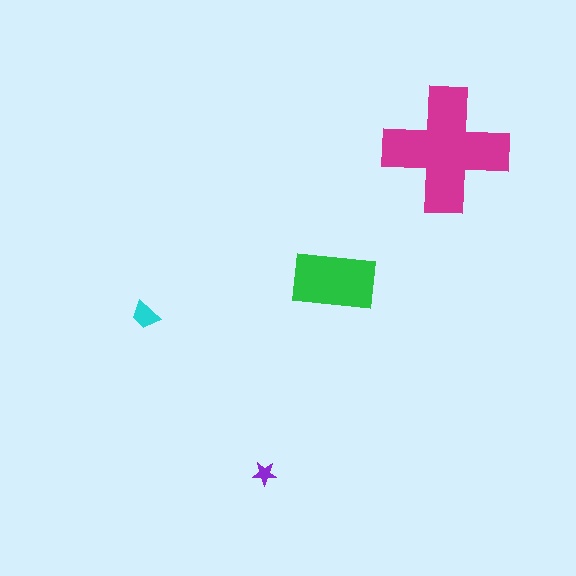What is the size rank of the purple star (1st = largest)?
4th.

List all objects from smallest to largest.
The purple star, the cyan trapezoid, the green rectangle, the magenta cross.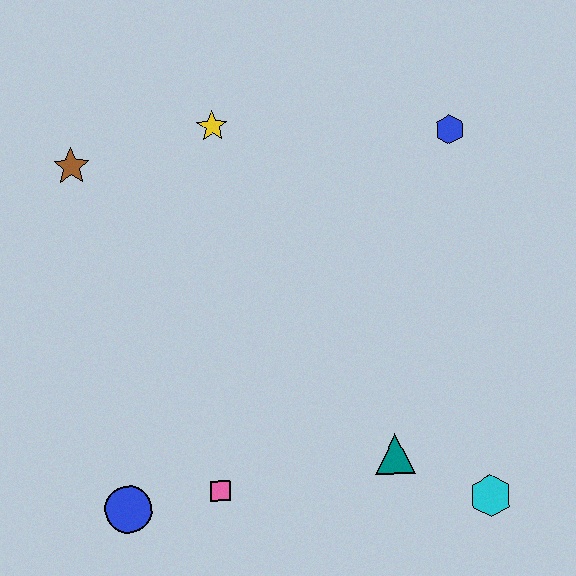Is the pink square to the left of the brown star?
No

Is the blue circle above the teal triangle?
No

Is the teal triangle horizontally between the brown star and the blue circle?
No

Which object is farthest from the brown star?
The cyan hexagon is farthest from the brown star.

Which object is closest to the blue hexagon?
The yellow star is closest to the blue hexagon.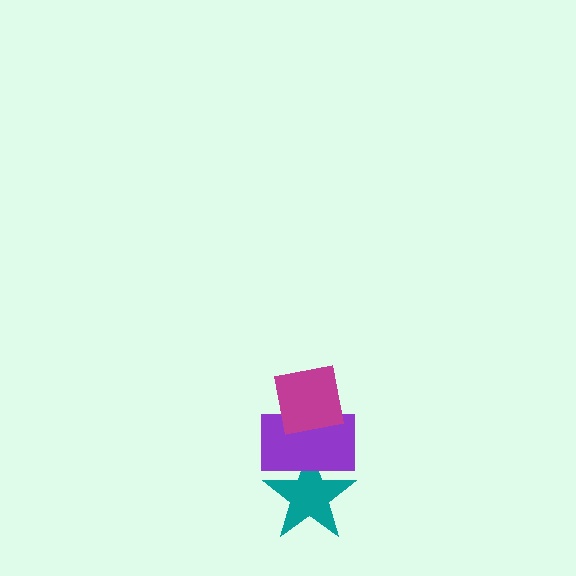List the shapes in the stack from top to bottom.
From top to bottom: the magenta square, the purple rectangle, the teal star.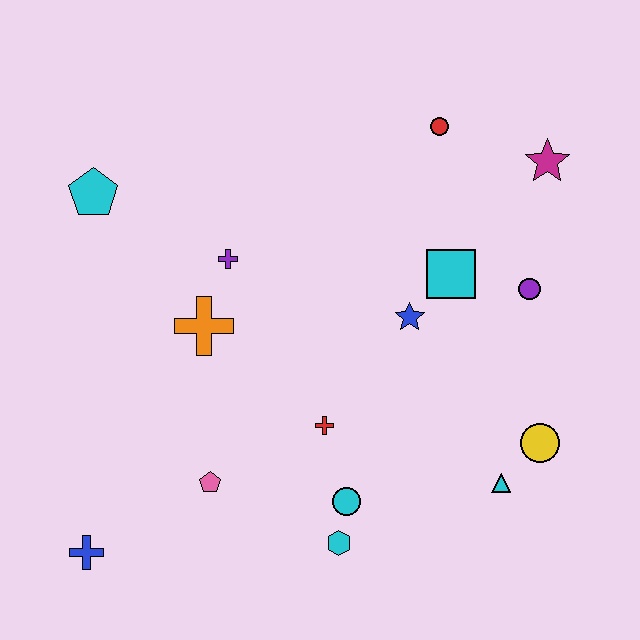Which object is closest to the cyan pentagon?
The purple cross is closest to the cyan pentagon.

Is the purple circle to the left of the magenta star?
Yes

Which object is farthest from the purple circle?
The blue cross is farthest from the purple circle.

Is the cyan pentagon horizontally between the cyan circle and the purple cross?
No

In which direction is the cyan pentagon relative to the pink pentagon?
The cyan pentagon is above the pink pentagon.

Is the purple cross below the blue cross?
No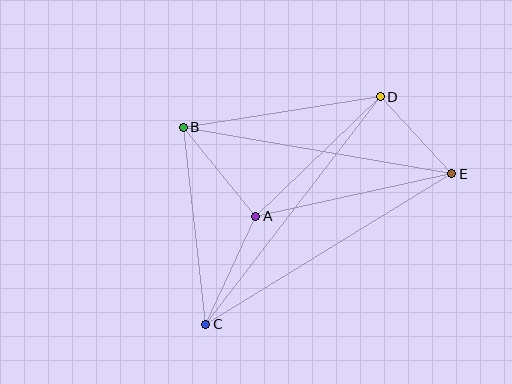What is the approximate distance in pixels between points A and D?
The distance between A and D is approximately 172 pixels.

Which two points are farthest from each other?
Points C and E are farthest from each other.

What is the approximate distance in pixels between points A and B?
The distance between A and B is approximately 115 pixels.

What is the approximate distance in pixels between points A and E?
The distance between A and E is approximately 201 pixels.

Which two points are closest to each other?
Points D and E are closest to each other.